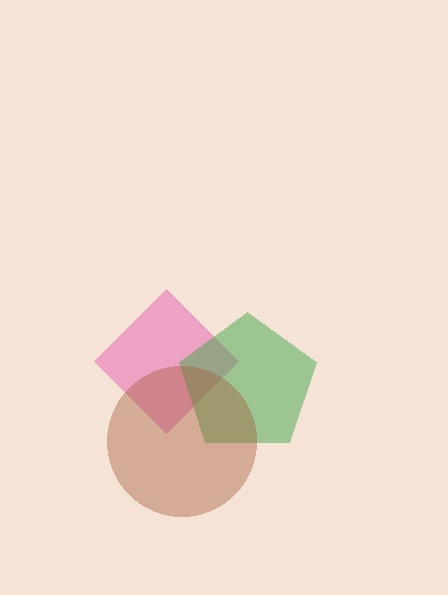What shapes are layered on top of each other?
The layered shapes are: a pink diamond, a green pentagon, a brown circle.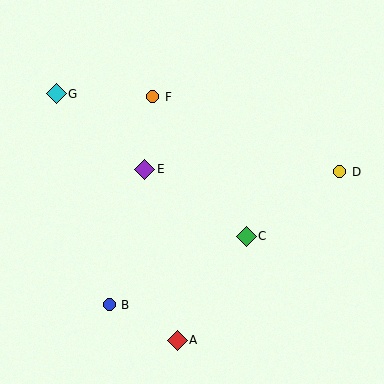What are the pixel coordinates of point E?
Point E is at (145, 169).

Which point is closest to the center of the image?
Point E at (145, 169) is closest to the center.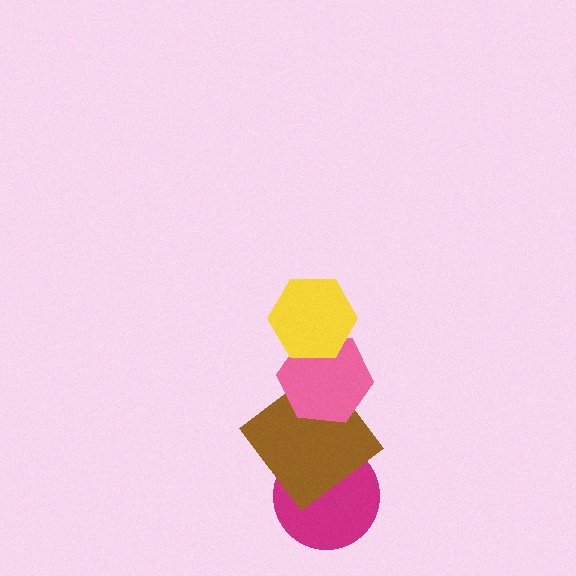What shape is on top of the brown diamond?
The pink hexagon is on top of the brown diamond.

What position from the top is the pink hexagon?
The pink hexagon is 2nd from the top.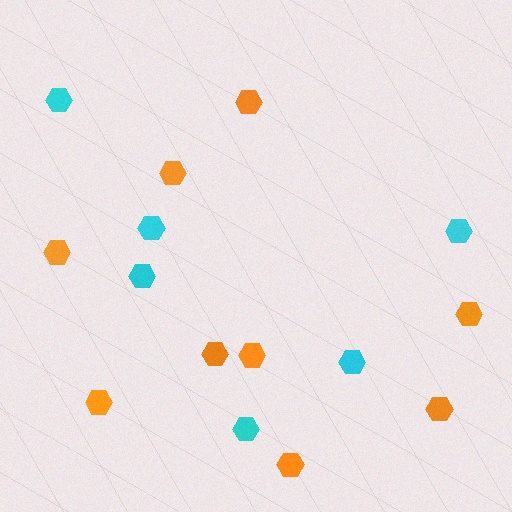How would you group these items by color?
There are 2 groups: one group of orange hexagons (9) and one group of cyan hexagons (6).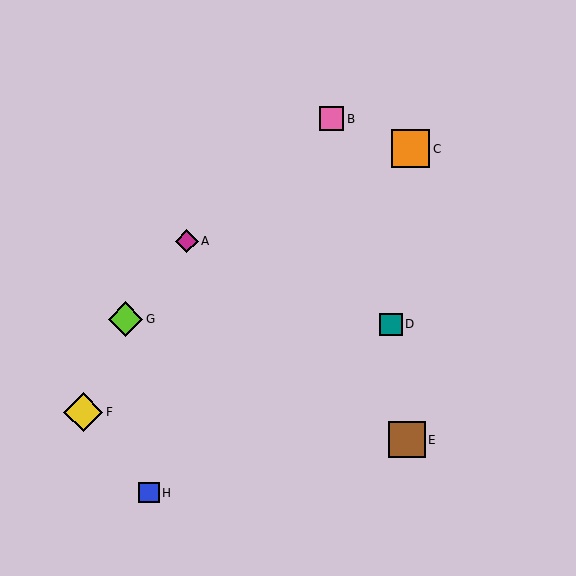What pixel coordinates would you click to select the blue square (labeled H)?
Click at (149, 493) to select the blue square H.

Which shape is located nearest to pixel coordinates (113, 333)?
The lime diamond (labeled G) at (126, 319) is nearest to that location.